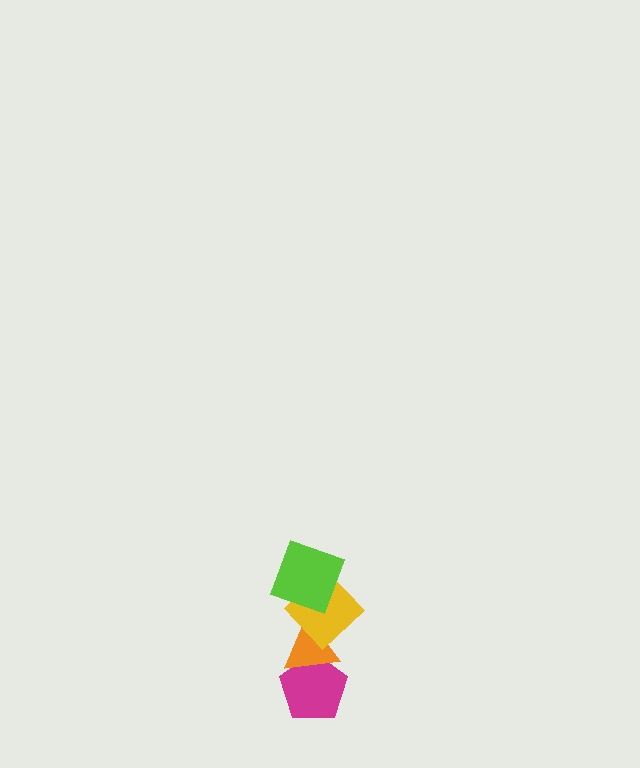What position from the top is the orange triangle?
The orange triangle is 3rd from the top.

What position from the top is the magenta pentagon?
The magenta pentagon is 4th from the top.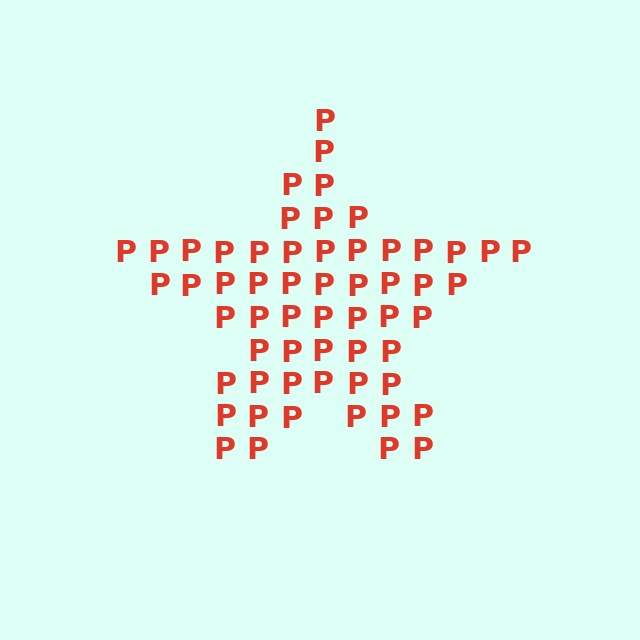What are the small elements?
The small elements are letter P's.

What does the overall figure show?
The overall figure shows a star.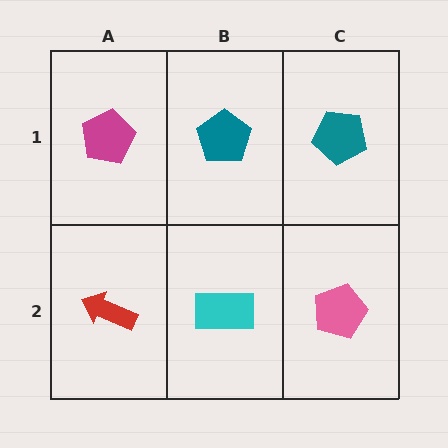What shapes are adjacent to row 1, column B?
A cyan rectangle (row 2, column B), a magenta pentagon (row 1, column A), a teal pentagon (row 1, column C).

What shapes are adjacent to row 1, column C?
A pink pentagon (row 2, column C), a teal pentagon (row 1, column B).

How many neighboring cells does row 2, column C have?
2.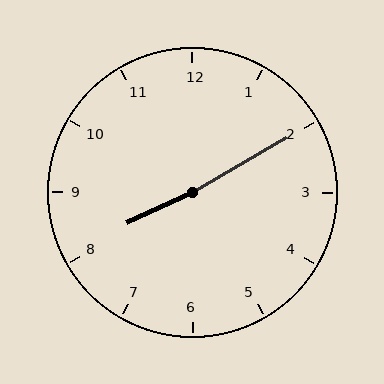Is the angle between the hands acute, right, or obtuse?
It is obtuse.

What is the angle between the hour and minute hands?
Approximately 175 degrees.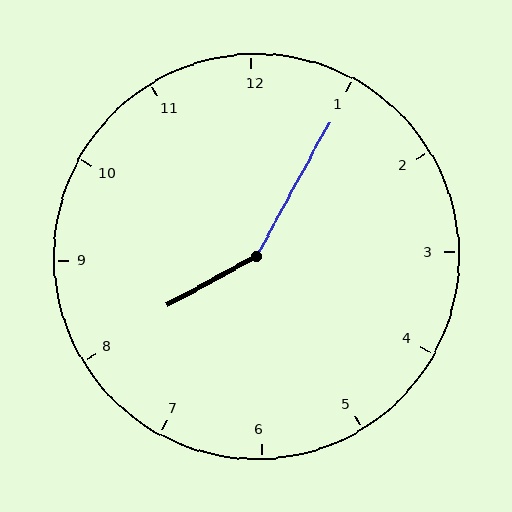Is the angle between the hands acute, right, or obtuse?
It is obtuse.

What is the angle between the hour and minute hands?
Approximately 148 degrees.